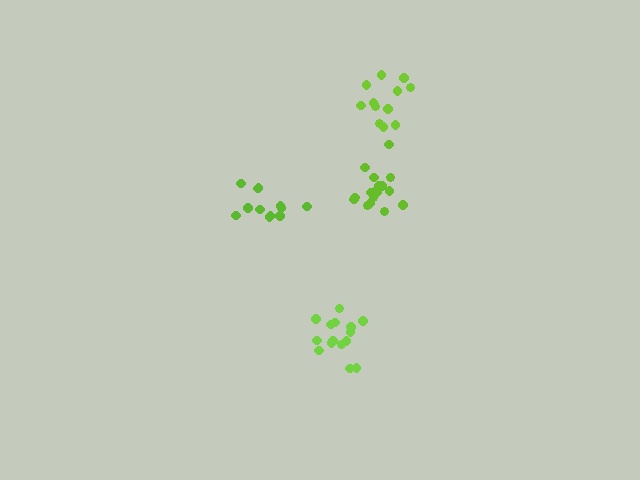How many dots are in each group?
Group 1: 16 dots, Group 2: 17 dots, Group 3: 12 dots, Group 4: 12 dots (57 total).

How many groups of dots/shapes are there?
There are 4 groups.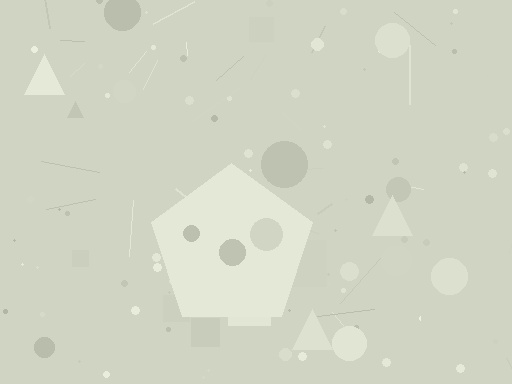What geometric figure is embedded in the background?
A pentagon is embedded in the background.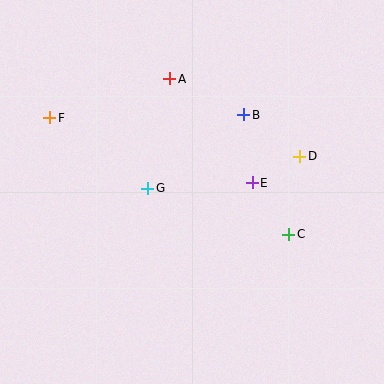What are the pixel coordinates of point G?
Point G is at (148, 188).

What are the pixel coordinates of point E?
Point E is at (252, 183).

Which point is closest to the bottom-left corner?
Point G is closest to the bottom-left corner.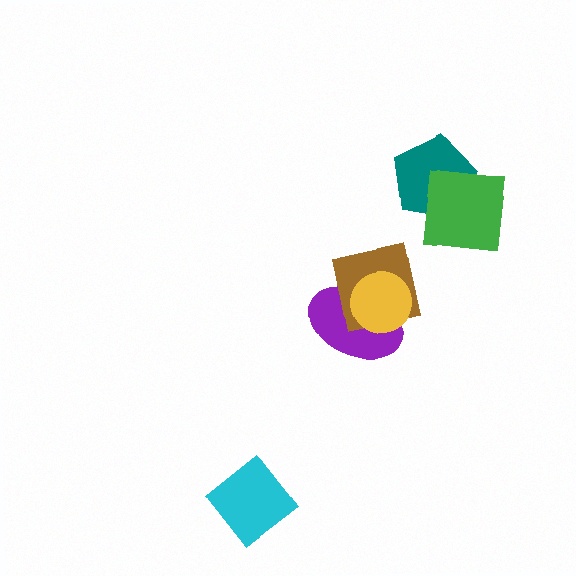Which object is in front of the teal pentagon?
The green square is in front of the teal pentagon.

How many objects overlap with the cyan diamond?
0 objects overlap with the cyan diamond.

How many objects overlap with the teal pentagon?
1 object overlaps with the teal pentagon.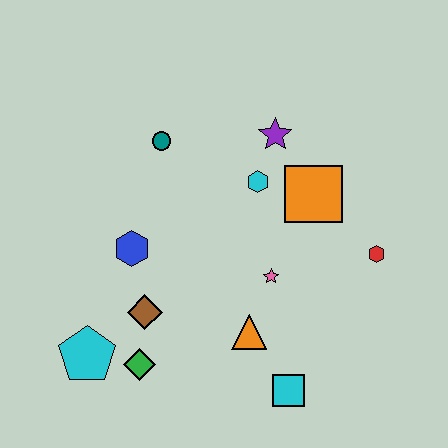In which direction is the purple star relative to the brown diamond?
The purple star is above the brown diamond.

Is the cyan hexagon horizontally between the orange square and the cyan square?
No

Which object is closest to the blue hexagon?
The brown diamond is closest to the blue hexagon.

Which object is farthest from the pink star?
The cyan pentagon is farthest from the pink star.